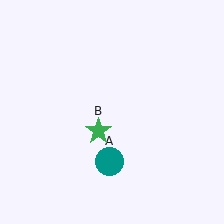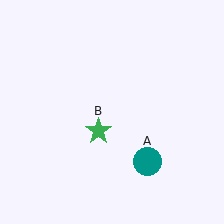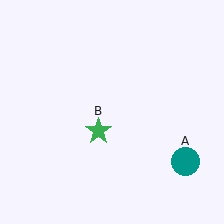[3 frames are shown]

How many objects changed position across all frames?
1 object changed position: teal circle (object A).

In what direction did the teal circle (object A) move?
The teal circle (object A) moved right.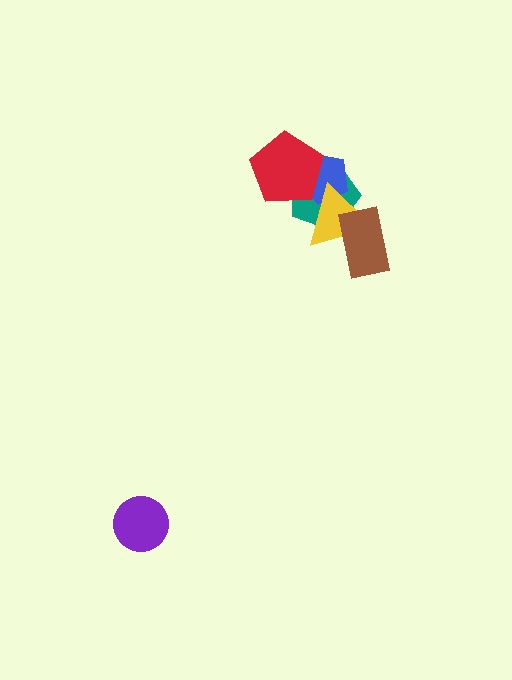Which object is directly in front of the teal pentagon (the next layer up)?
The blue pentagon is directly in front of the teal pentagon.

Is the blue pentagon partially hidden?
Yes, it is partially covered by another shape.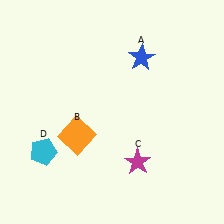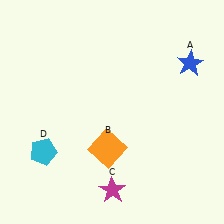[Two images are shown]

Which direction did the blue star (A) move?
The blue star (A) moved right.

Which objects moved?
The objects that moved are: the blue star (A), the orange square (B), the magenta star (C).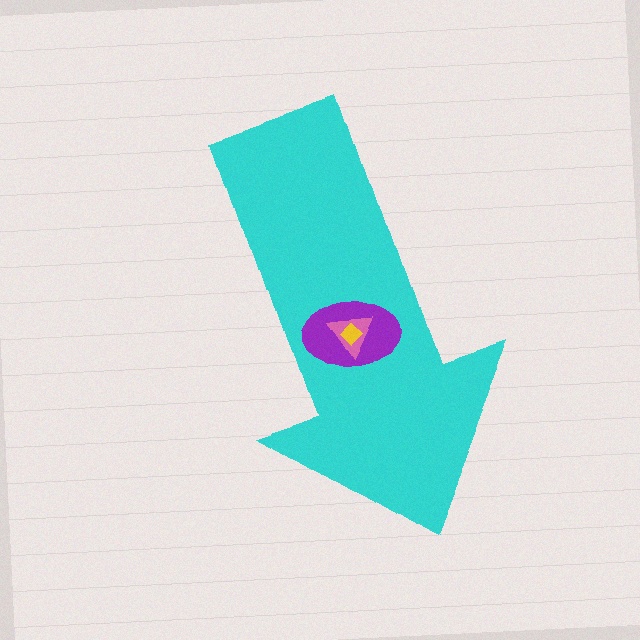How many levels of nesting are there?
4.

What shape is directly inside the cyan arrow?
The purple ellipse.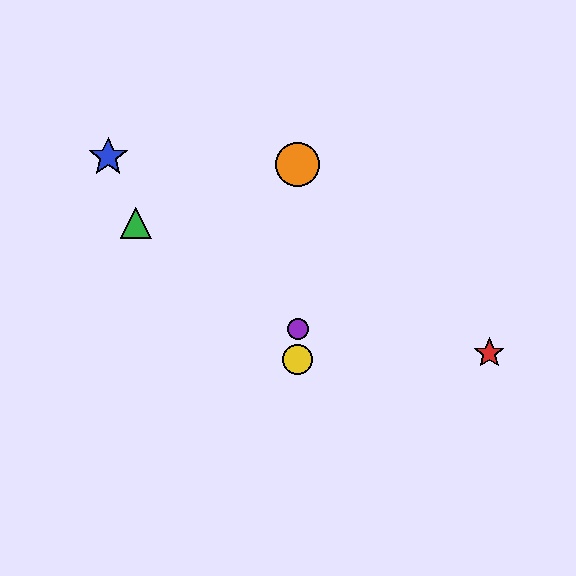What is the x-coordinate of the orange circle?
The orange circle is at x≈298.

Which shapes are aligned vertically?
The yellow circle, the purple circle, the orange circle are aligned vertically.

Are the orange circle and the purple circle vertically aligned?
Yes, both are at x≈298.